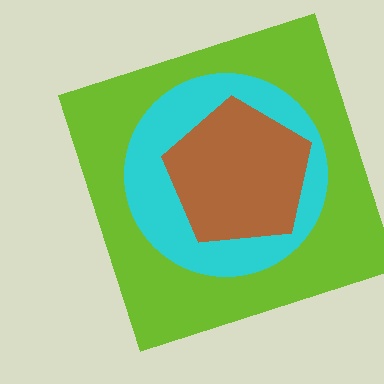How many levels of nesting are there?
3.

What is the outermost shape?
The lime square.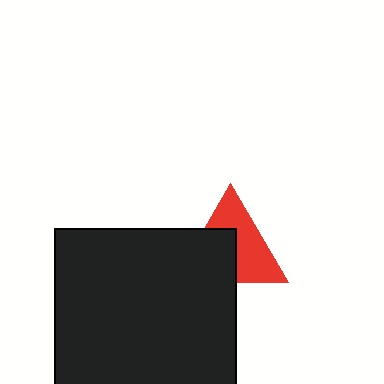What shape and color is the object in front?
The object in front is a black square.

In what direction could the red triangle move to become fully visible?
The red triangle could move toward the upper-right. That would shift it out from behind the black square entirely.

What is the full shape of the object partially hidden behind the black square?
The partially hidden object is a red triangle.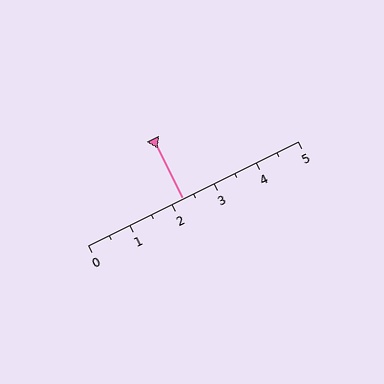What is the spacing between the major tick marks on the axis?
The major ticks are spaced 1 apart.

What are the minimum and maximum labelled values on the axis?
The axis runs from 0 to 5.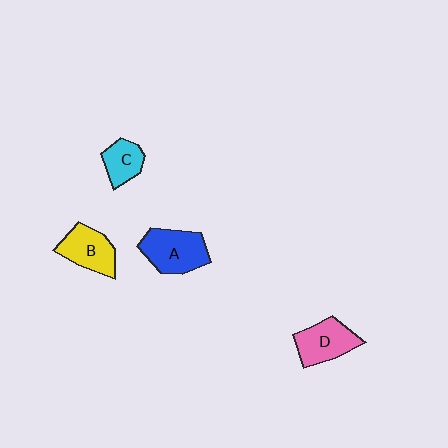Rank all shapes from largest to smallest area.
From largest to smallest: A (blue), D (pink), B (yellow), C (cyan).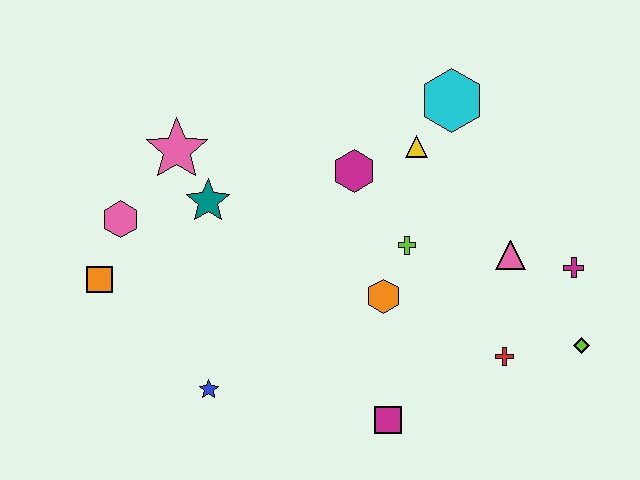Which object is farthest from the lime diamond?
The orange square is farthest from the lime diamond.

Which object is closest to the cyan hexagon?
The yellow triangle is closest to the cyan hexagon.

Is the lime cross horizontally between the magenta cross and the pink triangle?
No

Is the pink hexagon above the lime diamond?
Yes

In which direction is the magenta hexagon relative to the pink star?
The magenta hexagon is to the right of the pink star.